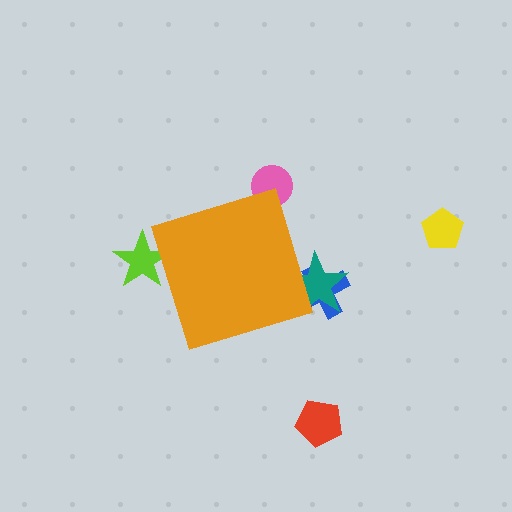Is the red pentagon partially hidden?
No, the red pentagon is fully visible.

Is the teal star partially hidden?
Yes, the teal star is partially hidden behind the orange diamond.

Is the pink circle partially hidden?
Yes, the pink circle is partially hidden behind the orange diamond.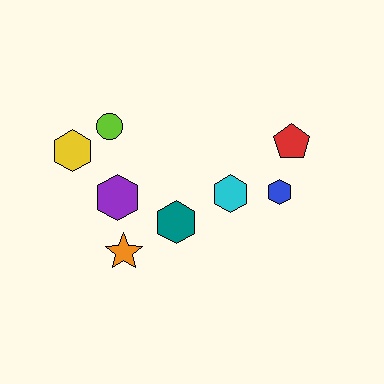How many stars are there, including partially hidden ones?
There is 1 star.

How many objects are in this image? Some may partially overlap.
There are 8 objects.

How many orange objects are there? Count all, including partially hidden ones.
There is 1 orange object.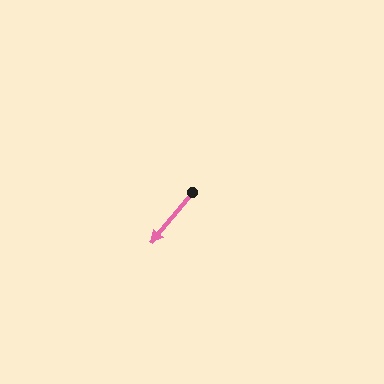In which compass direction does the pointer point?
Southwest.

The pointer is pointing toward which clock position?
Roughly 7 o'clock.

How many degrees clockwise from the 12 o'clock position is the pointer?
Approximately 220 degrees.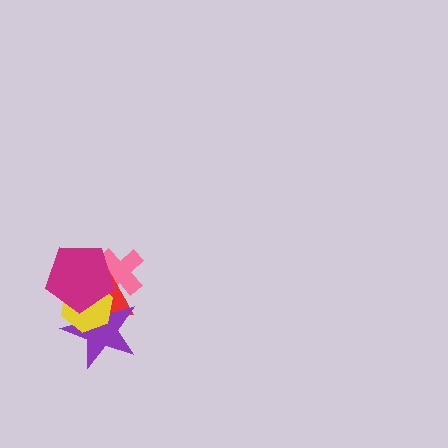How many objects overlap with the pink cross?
2 objects overlap with the pink cross.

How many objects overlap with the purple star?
3 objects overlap with the purple star.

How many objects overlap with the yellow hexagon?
3 objects overlap with the yellow hexagon.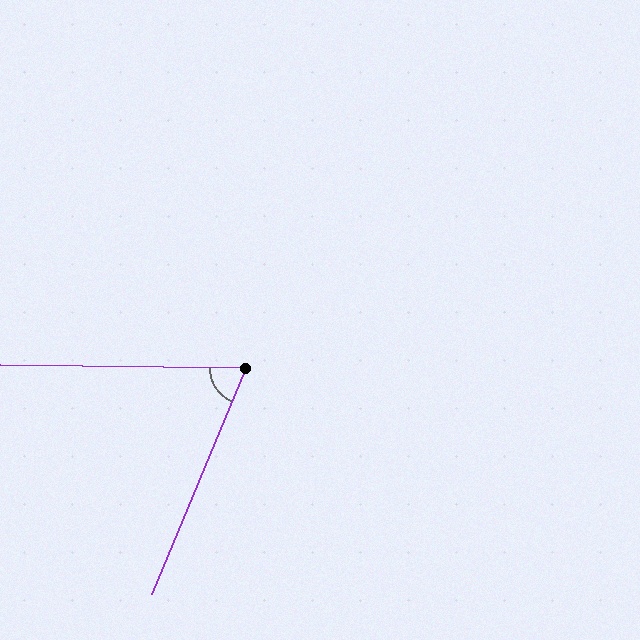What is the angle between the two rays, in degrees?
Approximately 68 degrees.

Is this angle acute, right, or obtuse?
It is acute.